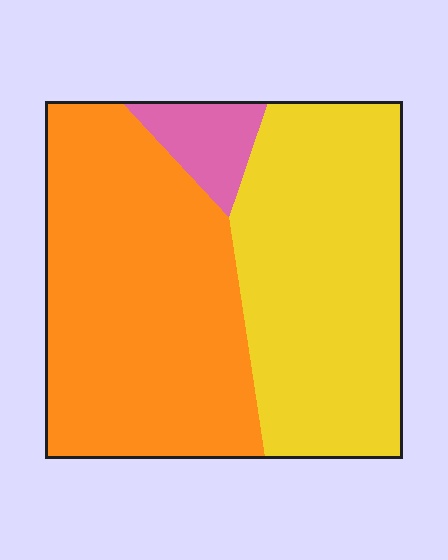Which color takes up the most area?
Orange, at roughly 50%.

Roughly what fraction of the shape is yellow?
Yellow covers about 45% of the shape.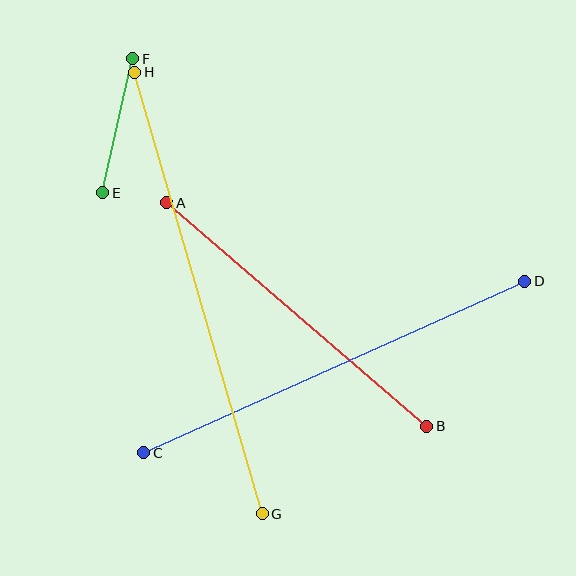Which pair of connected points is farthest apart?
Points G and H are farthest apart.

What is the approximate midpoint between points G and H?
The midpoint is at approximately (199, 293) pixels.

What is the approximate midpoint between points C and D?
The midpoint is at approximately (334, 367) pixels.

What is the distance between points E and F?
The distance is approximately 137 pixels.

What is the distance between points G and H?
The distance is approximately 459 pixels.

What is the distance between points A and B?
The distance is approximately 343 pixels.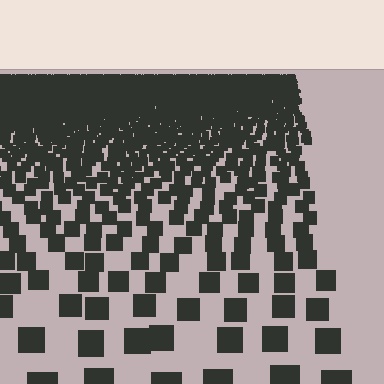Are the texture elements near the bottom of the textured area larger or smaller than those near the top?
Larger. Near the bottom, elements are closer to the viewer and appear at a bigger on-screen size.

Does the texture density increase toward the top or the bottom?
Density increases toward the top.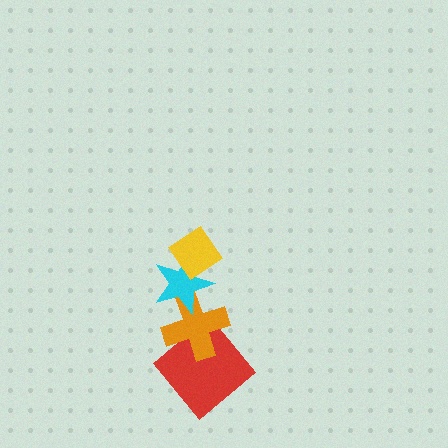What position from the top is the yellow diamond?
The yellow diamond is 1st from the top.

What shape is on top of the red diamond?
The orange cross is on top of the red diamond.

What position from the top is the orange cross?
The orange cross is 3rd from the top.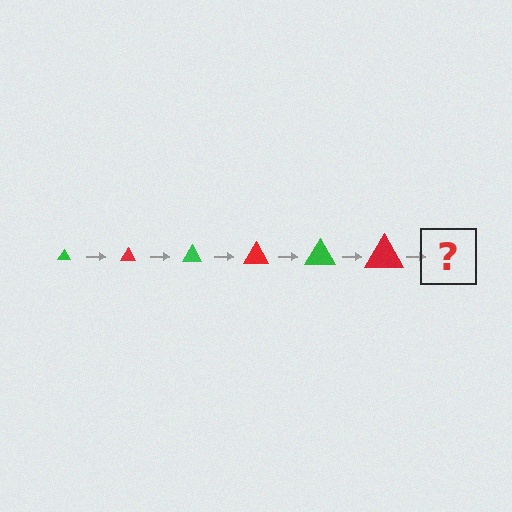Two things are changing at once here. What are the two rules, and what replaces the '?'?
The two rules are that the triangle grows larger each step and the color cycles through green and red. The '?' should be a green triangle, larger than the previous one.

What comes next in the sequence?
The next element should be a green triangle, larger than the previous one.